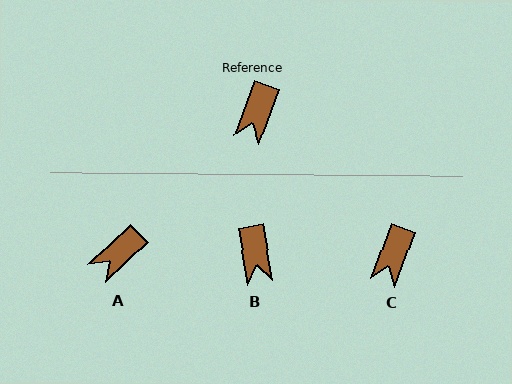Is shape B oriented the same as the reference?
No, it is off by about 30 degrees.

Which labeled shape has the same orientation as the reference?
C.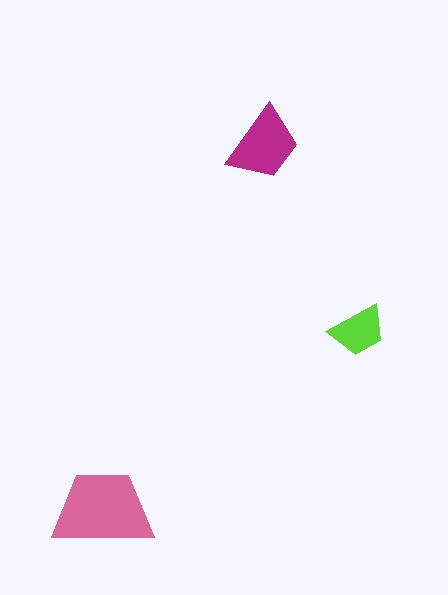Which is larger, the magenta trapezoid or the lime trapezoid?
The magenta one.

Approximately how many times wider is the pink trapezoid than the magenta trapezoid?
About 1.5 times wider.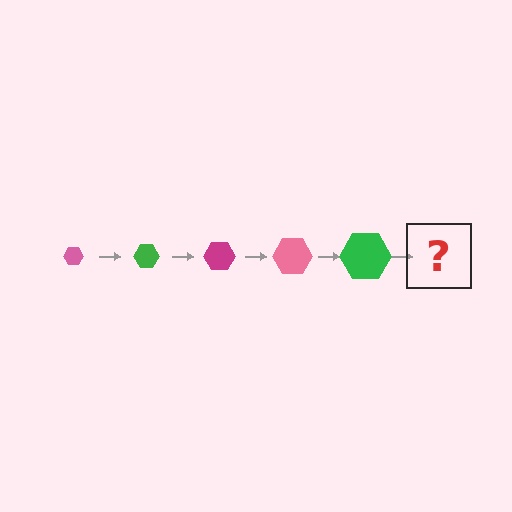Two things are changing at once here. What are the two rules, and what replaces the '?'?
The two rules are that the hexagon grows larger each step and the color cycles through pink, green, and magenta. The '?' should be a magenta hexagon, larger than the previous one.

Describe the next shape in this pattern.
It should be a magenta hexagon, larger than the previous one.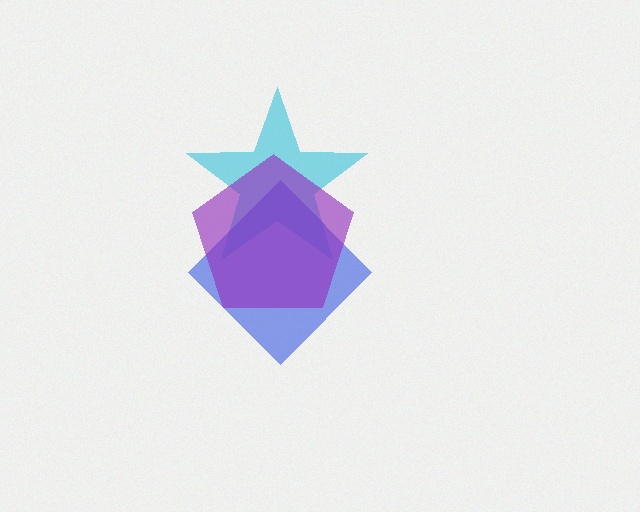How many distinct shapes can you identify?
There are 3 distinct shapes: a cyan star, a blue diamond, a purple pentagon.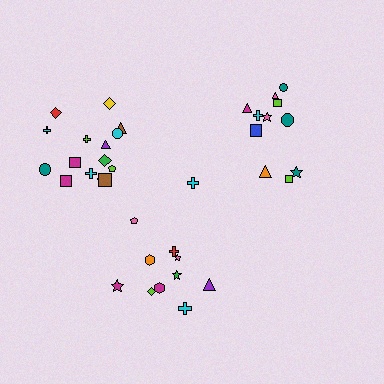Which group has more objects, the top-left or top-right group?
The top-left group.